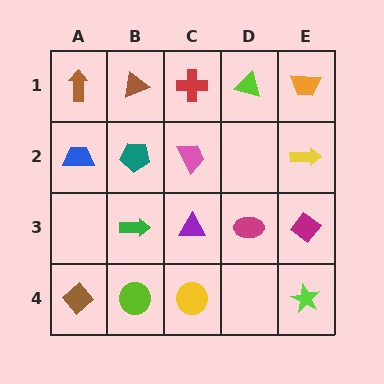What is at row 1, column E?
An orange trapezoid.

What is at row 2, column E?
A yellow arrow.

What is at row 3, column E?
A magenta diamond.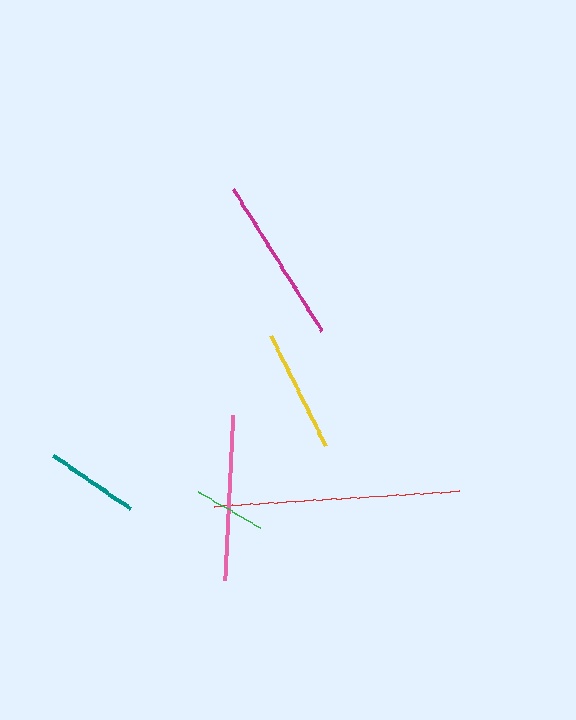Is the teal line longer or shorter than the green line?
The teal line is longer than the green line.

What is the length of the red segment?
The red segment is approximately 245 pixels long.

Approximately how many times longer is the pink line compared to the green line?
The pink line is approximately 2.3 times the length of the green line.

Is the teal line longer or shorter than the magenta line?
The magenta line is longer than the teal line.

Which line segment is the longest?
The red line is the longest at approximately 245 pixels.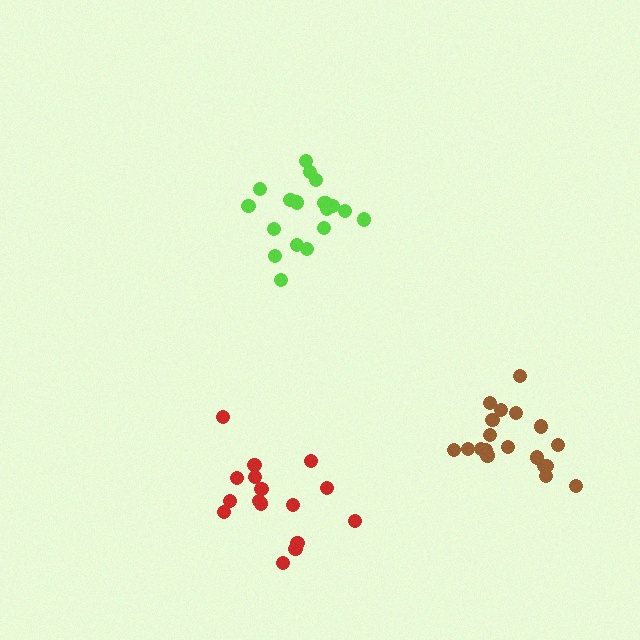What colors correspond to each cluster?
The clusters are colored: red, lime, brown.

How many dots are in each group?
Group 1: 16 dots, Group 2: 19 dots, Group 3: 19 dots (54 total).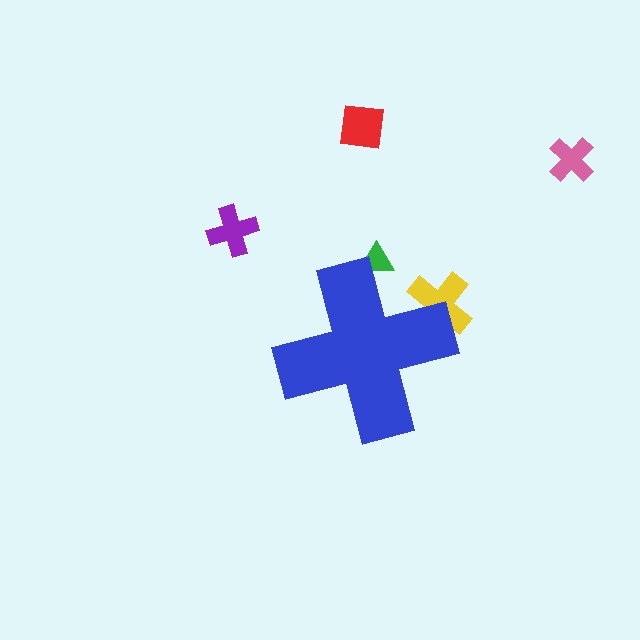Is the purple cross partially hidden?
No, the purple cross is fully visible.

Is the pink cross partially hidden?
No, the pink cross is fully visible.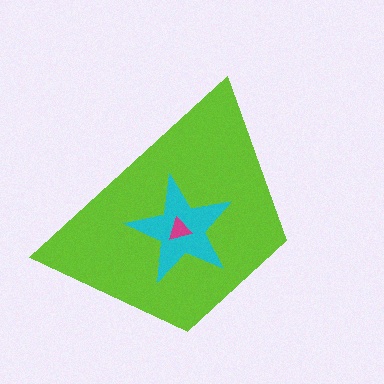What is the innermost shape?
The magenta triangle.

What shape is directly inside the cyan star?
The magenta triangle.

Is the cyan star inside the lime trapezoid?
Yes.